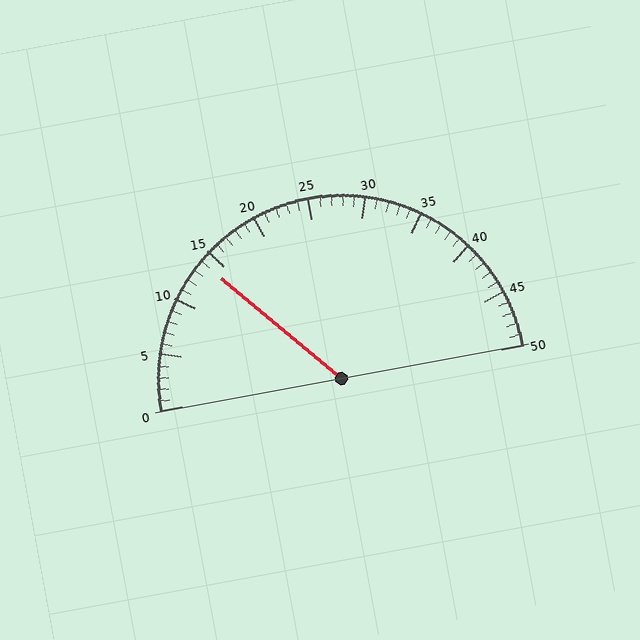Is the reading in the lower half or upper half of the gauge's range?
The reading is in the lower half of the range (0 to 50).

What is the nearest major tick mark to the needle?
The nearest major tick mark is 15.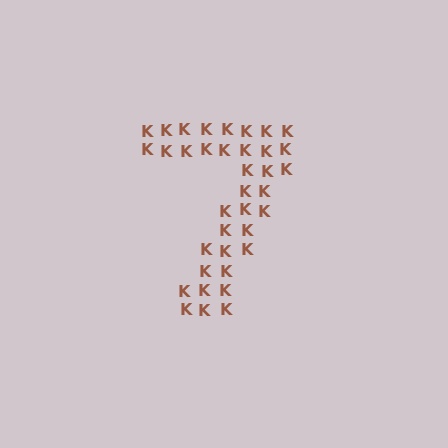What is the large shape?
The large shape is the digit 7.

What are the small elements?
The small elements are letter K's.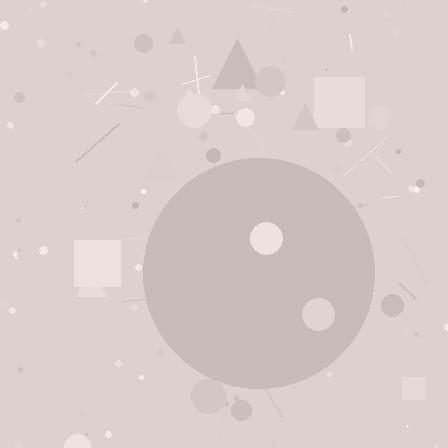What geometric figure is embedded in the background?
A circle is embedded in the background.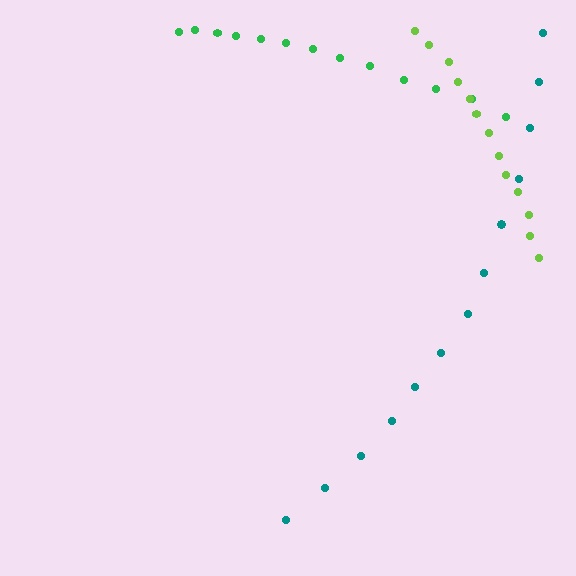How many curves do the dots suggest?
There are 3 distinct paths.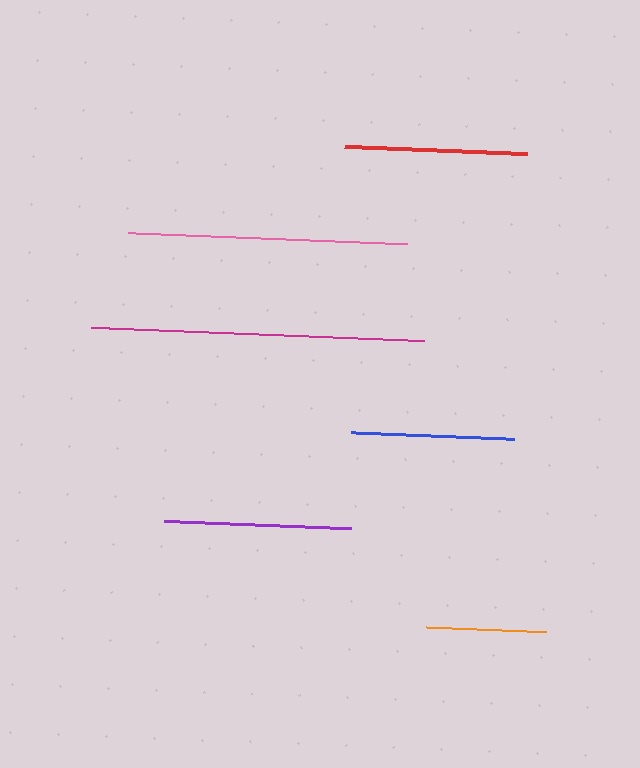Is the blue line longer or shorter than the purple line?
The purple line is longer than the blue line.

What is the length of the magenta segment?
The magenta segment is approximately 332 pixels long.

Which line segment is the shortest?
The orange line is the shortest at approximately 120 pixels.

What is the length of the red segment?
The red segment is approximately 183 pixels long.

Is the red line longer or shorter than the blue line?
The red line is longer than the blue line.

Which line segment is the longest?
The magenta line is the longest at approximately 332 pixels.